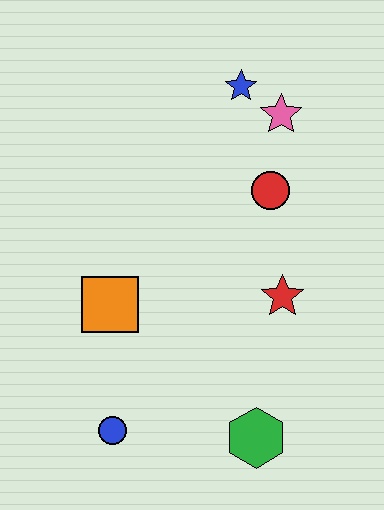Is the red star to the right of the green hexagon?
Yes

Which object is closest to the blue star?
The pink star is closest to the blue star.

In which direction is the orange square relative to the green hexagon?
The orange square is to the left of the green hexagon.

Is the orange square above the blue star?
No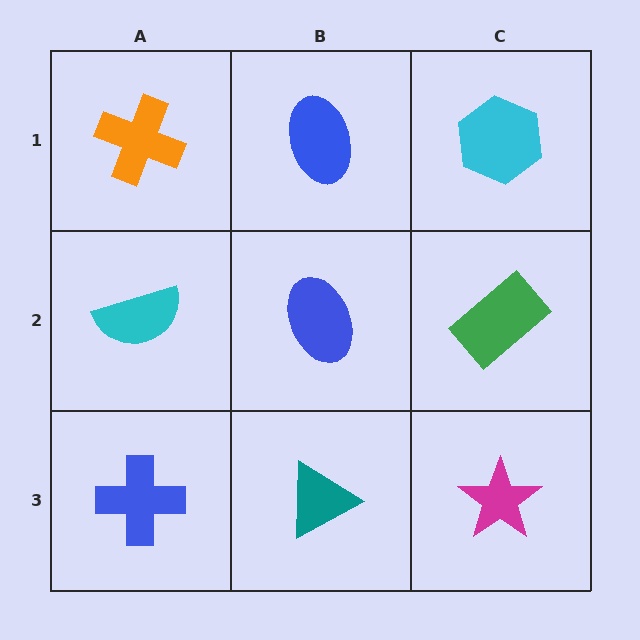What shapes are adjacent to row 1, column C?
A green rectangle (row 2, column C), a blue ellipse (row 1, column B).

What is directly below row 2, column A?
A blue cross.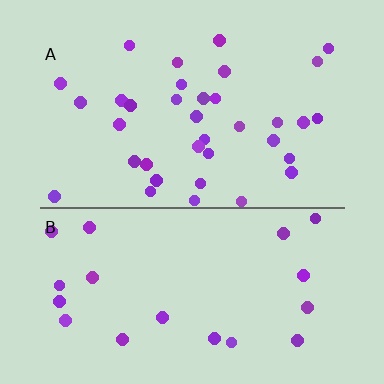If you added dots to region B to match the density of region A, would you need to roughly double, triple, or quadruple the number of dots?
Approximately double.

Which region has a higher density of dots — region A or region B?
A (the top).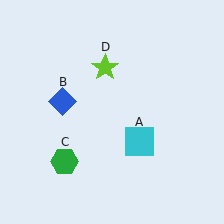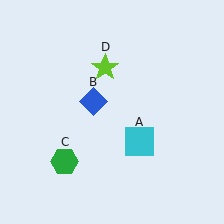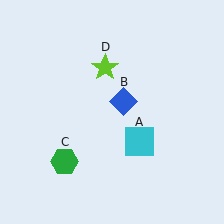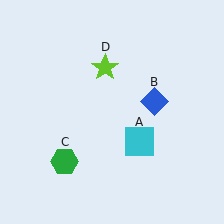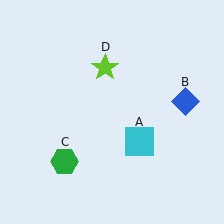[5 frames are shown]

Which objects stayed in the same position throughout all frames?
Cyan square (object A) and green hexagon (object C) and lime star (object D) remained stationary.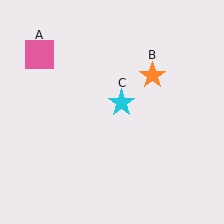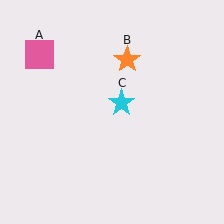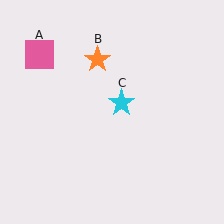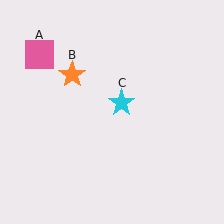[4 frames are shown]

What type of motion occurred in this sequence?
The orange star (object B) rotated counterclockwise around the center of the scene.